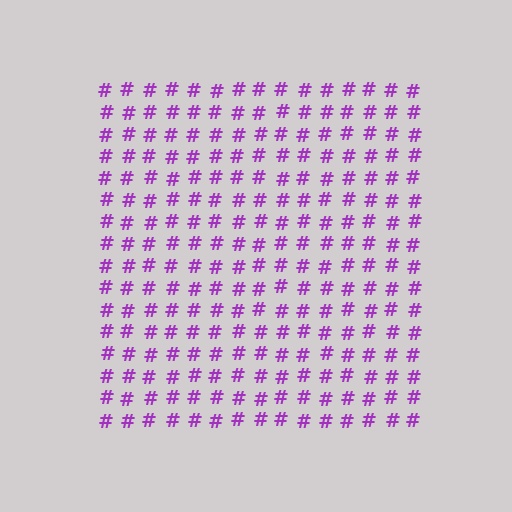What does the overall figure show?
The overall figure shows a square.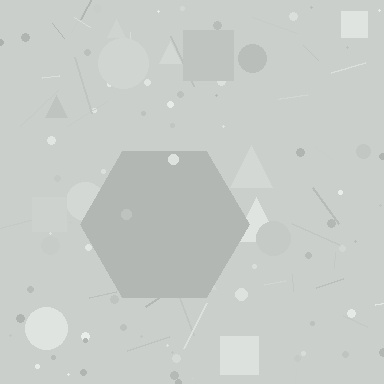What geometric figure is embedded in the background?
A hexagon is embedded in the background.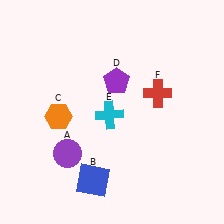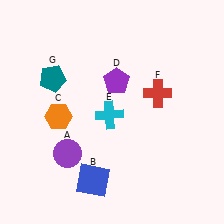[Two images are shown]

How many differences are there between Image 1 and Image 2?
There is 1 difference between the two images.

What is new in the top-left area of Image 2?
A teal pentagon (G) was added in the top-left area of Image 2.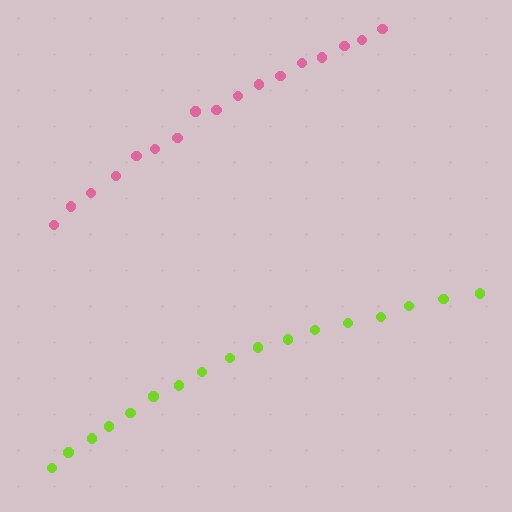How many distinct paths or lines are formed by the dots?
There are 2 distinct paths.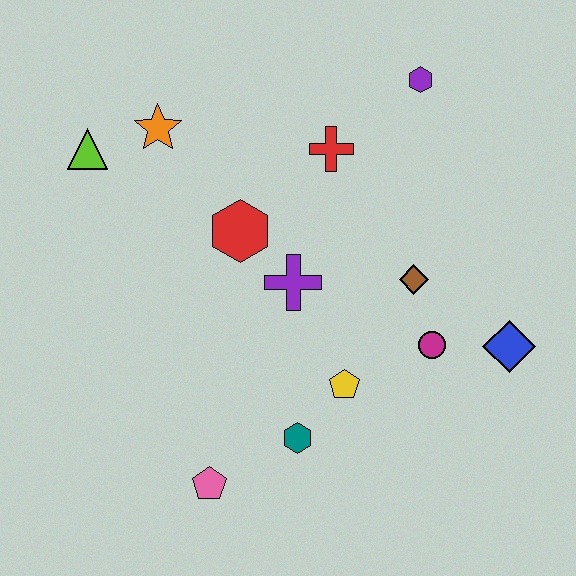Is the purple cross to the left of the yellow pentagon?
Yes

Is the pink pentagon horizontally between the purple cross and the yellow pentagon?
No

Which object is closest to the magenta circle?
The brown diamond is closest to the magenta circle.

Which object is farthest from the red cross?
The pink pentagon is farthest from the red cross.